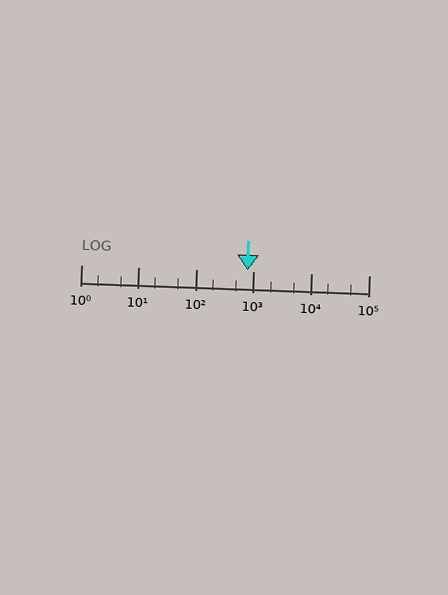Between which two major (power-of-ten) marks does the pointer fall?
The pointer is between 100 and 1000.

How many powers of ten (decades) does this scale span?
The scale spans 5 decades, from 1 to 100000.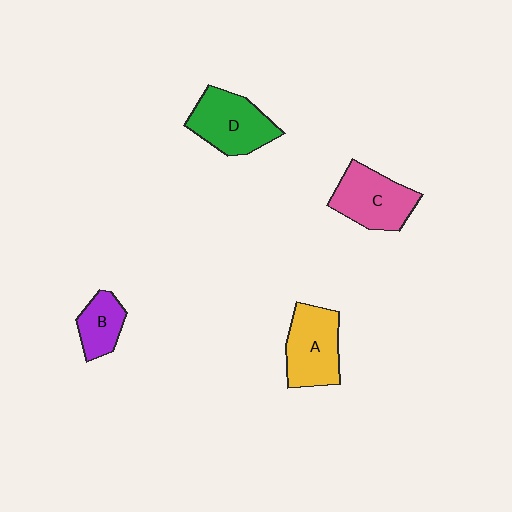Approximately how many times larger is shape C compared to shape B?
Approximately 1.7 times.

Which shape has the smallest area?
Shape B (purple).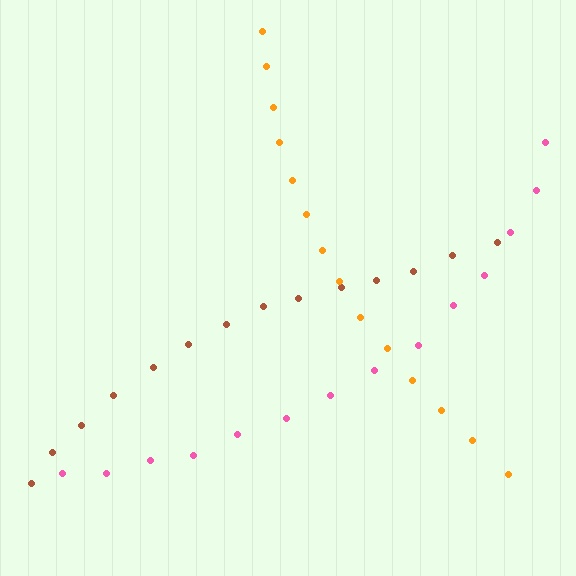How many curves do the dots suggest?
There are 3 distinct paths.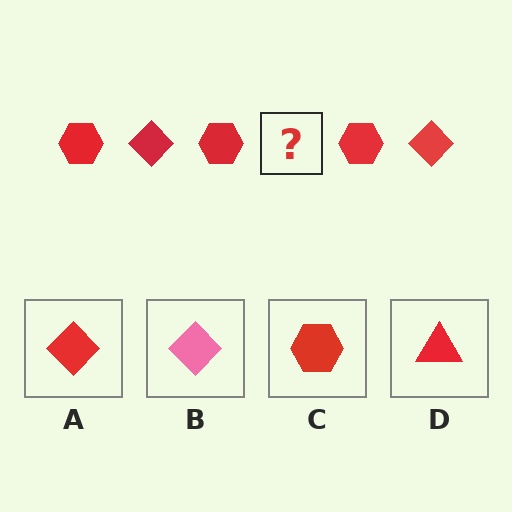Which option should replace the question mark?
Option A.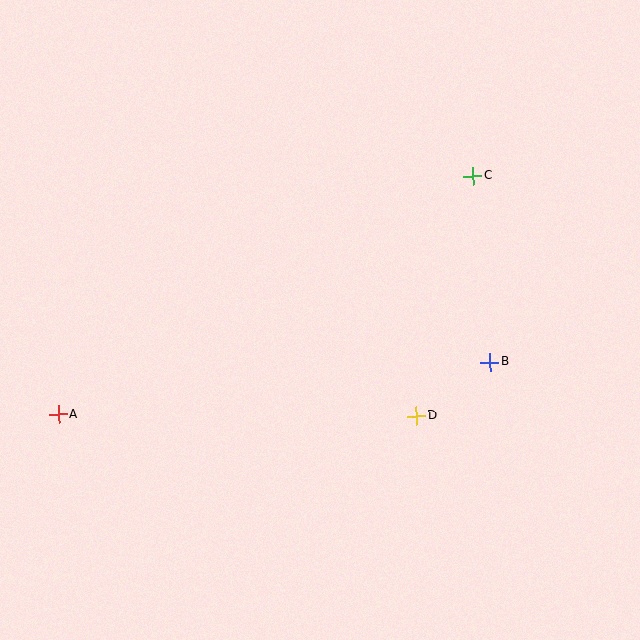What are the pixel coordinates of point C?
Point C is at (473, 176).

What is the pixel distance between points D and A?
The distance between D and A is 358 pixels.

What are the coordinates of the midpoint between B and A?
The midpoint between B and A is at (274, 388).